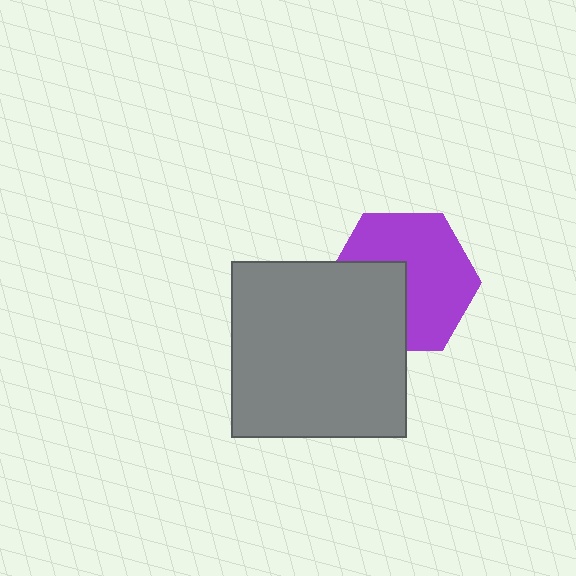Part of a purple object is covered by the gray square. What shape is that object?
It is a hexagon.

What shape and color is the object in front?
The object in front is a gray square.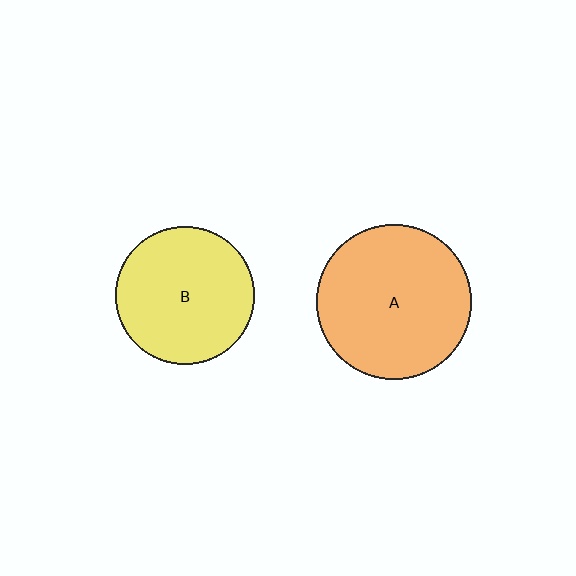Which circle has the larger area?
Circle A (orange).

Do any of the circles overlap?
No, none of the circles overlap.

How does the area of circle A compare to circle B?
Approximately 1.3 times.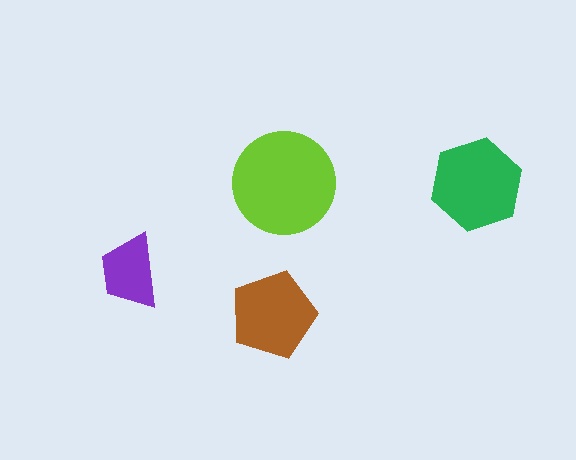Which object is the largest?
The lime circle.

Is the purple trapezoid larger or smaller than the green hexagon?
Smaller.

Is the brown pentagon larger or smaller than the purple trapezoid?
Larger.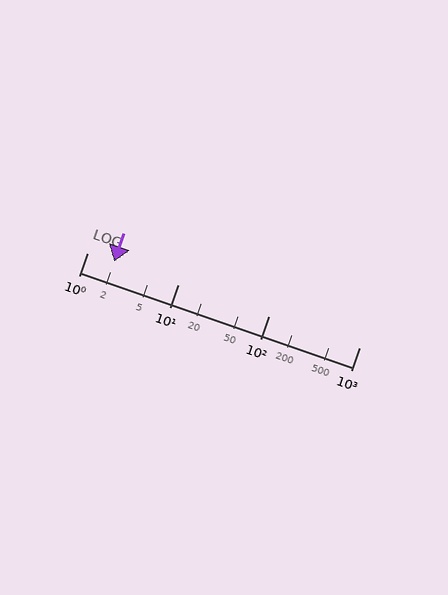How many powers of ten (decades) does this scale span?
The scale spans 3 decades, from 1 to 1000.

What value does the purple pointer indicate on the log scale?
The pointer indicates approximately 2.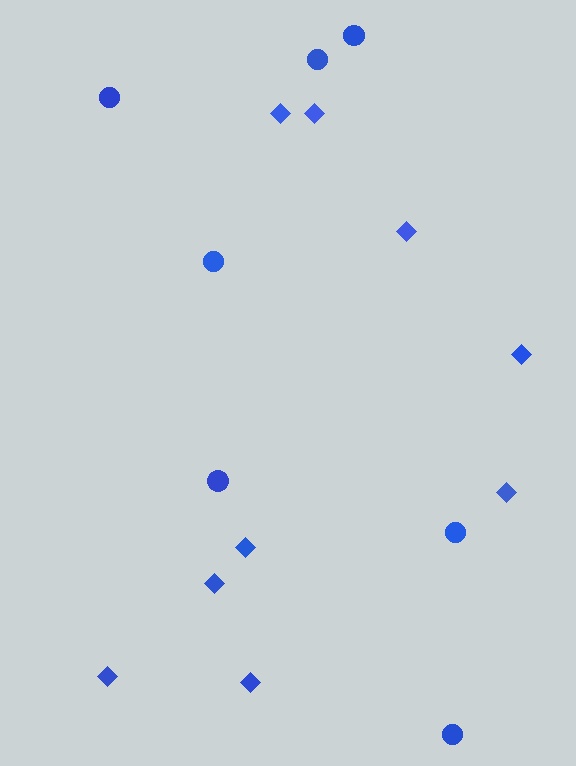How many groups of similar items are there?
There are 2 groups: one group of circles (7) and one group of diamonds (9).